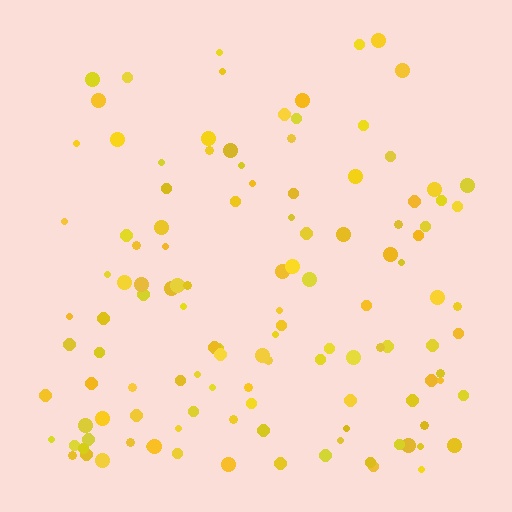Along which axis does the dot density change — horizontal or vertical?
Vertical.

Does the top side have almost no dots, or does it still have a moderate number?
Still a moderate number, just noticeably fewer than the bottom.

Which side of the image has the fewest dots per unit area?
The top.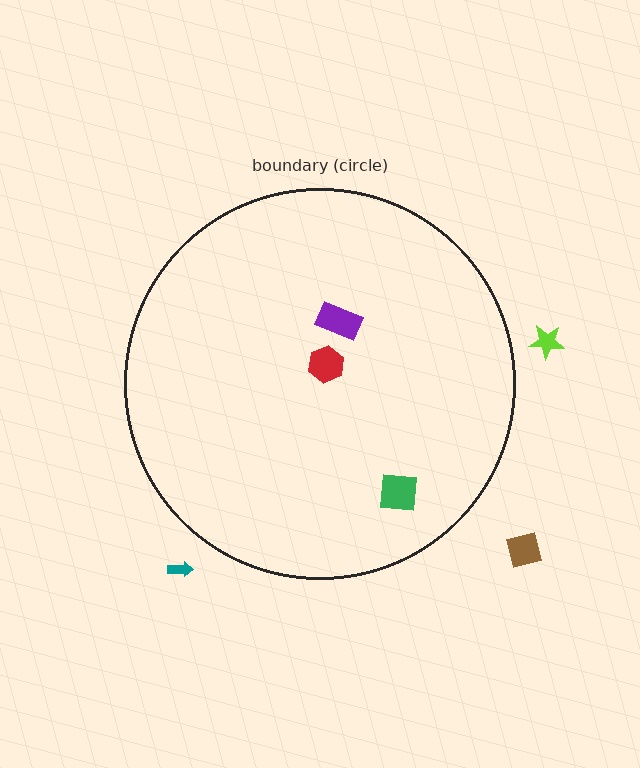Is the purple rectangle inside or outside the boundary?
Inside.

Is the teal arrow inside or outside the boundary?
Outside.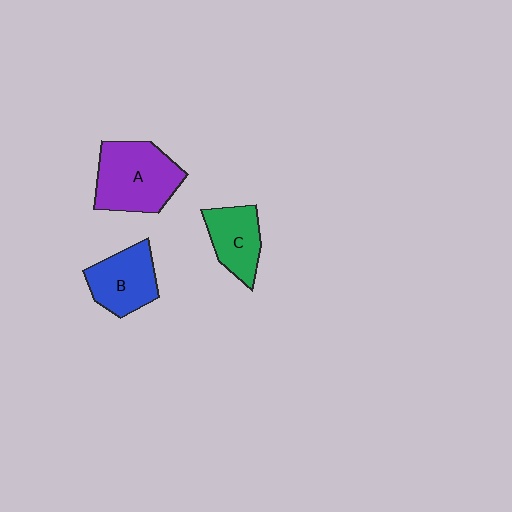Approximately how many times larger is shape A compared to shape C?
Approximately 1.6 times.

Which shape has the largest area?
Shape A (purple).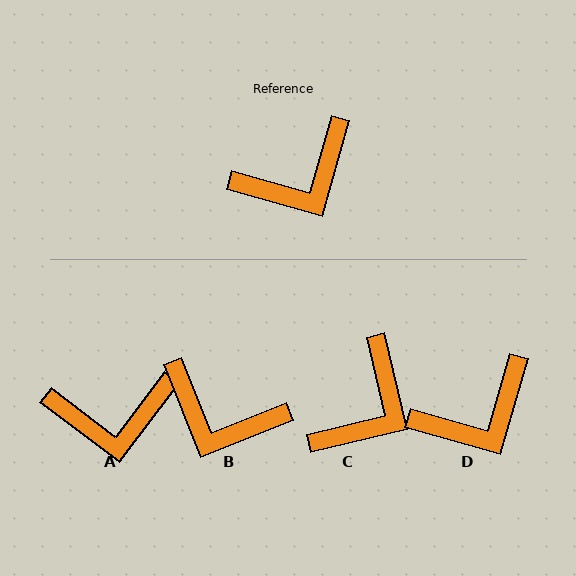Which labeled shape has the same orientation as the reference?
D.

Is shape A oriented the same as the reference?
No, it is off by about 21 degrees.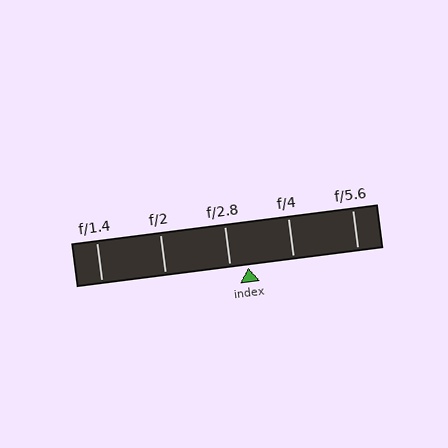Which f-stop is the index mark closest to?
The index mark is closest to f/2.8.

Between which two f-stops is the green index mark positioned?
The index mark is between f/2.8 and f/4.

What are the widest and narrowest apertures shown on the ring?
The widest aperture shown is f/1.4 and the narrowest is f/5.6.